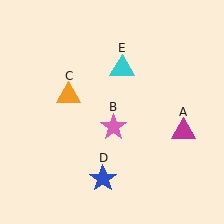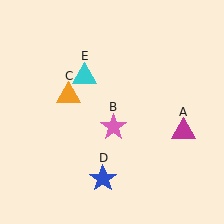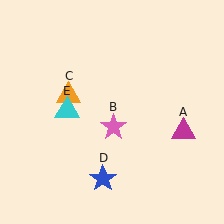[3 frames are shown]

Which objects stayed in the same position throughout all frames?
Magenta triangle (object A) and pink star (object B) and orange triangle (object C) and blue star (object D) remained stationary.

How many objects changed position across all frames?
1 object changed position: cyan triangle (object E).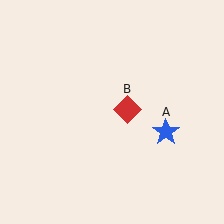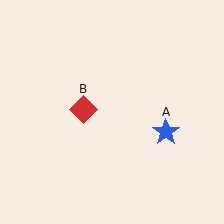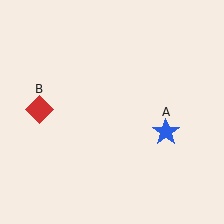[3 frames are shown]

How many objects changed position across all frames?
1 object changed position: red diamond (object B).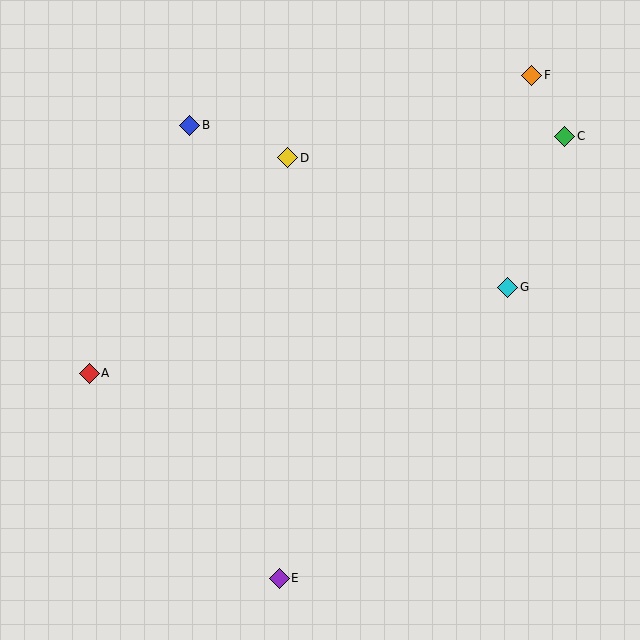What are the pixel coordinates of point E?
Point E is at (279, 578).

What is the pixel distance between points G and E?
The distance between G and E is 370 pixels.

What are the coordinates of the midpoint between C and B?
The midpoint between C and B is at (377, 131).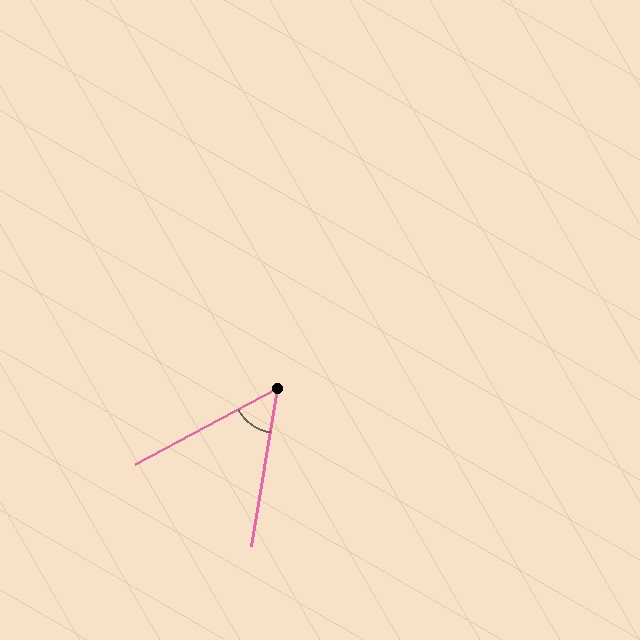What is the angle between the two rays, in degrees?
Approximately 53 degrees.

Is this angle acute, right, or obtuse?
It is acute.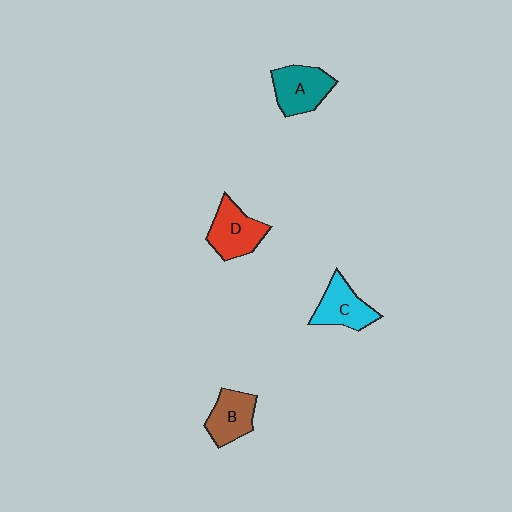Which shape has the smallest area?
Shape B (brown).